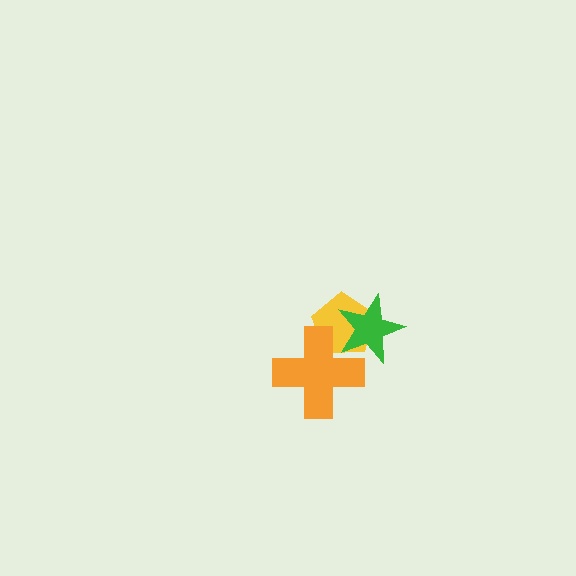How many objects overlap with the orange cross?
2 objects overlap with the orange cross.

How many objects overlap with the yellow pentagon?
2 objects overlap with the yellow pentagon.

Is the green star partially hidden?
No, no other shape covers it.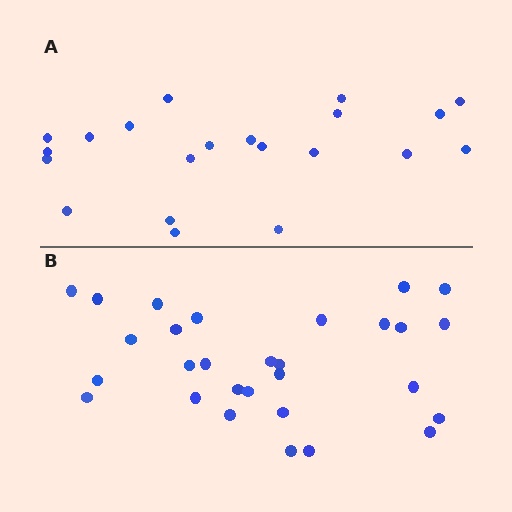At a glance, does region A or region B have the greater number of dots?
Region B (the bottom region) has more dots.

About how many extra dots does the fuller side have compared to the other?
Region B has roughly 8 or so more dots than region A.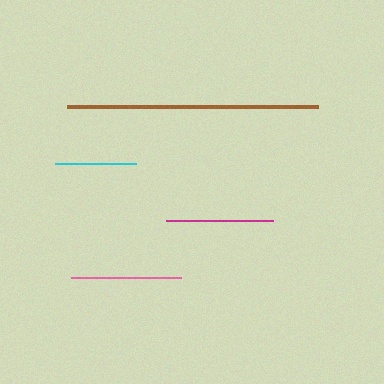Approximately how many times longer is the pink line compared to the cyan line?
The pink line is approximately 1.4 times the length of the cyan line.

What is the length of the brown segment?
The brown segment is approximately 251 pixels long.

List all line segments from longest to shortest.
From longest to shortest: brown, pink, magenta, cyan.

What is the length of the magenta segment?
The magenta segment is approximately 107 pixels long.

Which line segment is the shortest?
The cyan line is the shortest at approximately 81 pixels.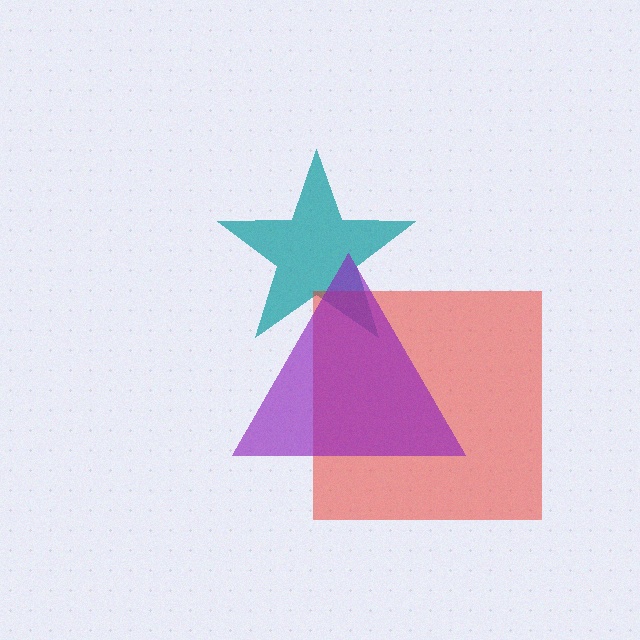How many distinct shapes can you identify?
There are 3 distinct shapes: a teal star, a red square, a purple triangle.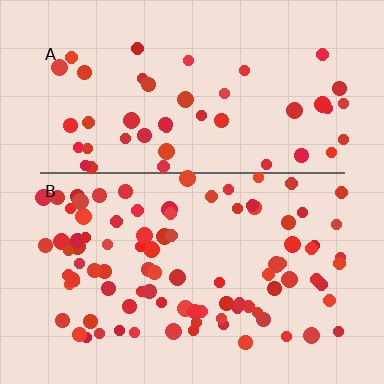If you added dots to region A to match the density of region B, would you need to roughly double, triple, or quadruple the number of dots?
Approximately double.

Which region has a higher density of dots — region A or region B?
B (the bottom).